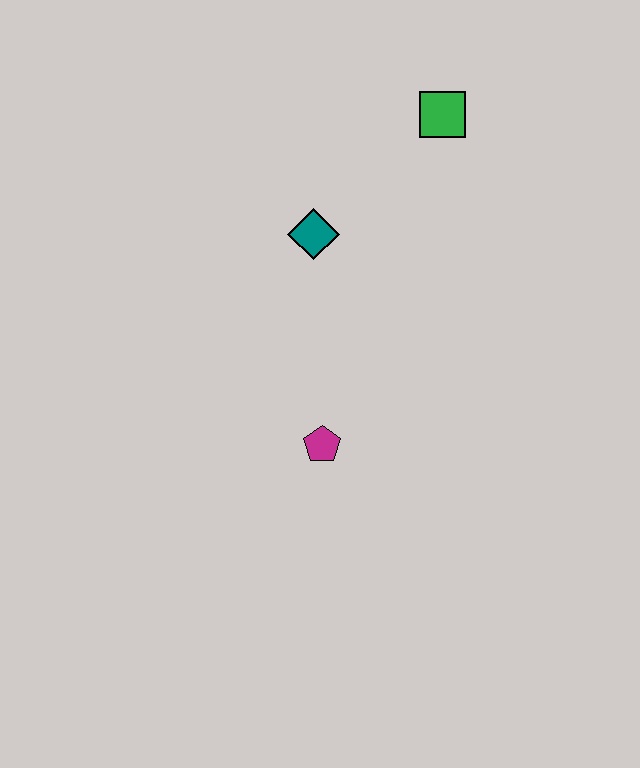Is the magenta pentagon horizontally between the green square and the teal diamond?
Yes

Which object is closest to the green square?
The teal diamond is closest to the green square.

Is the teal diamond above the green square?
No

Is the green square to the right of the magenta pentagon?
Yes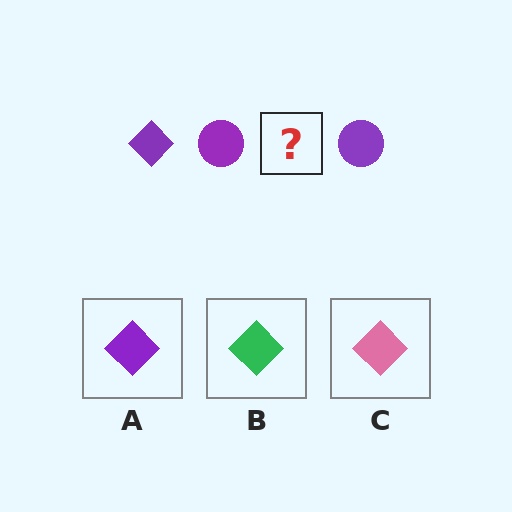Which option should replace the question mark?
Option A.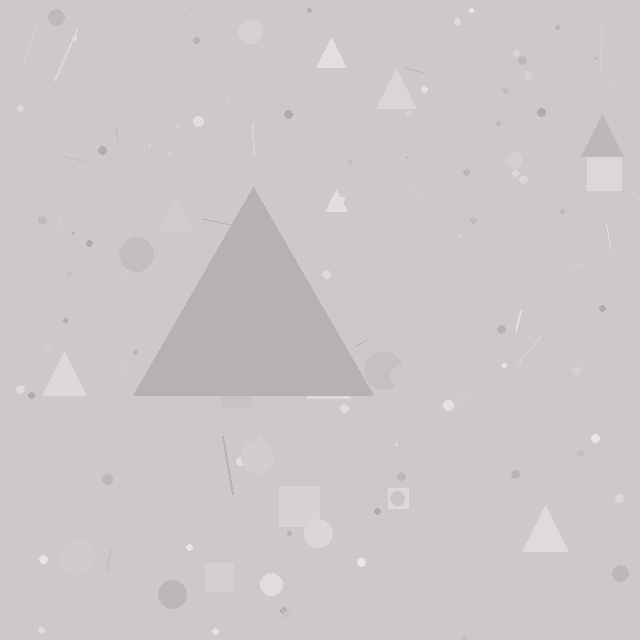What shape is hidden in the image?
A triangle is hidden in the image.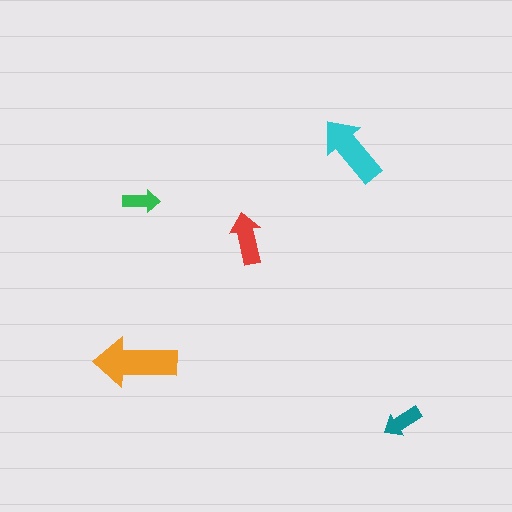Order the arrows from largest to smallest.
the orange one, the cyan one, the red one, the teal one, the green one.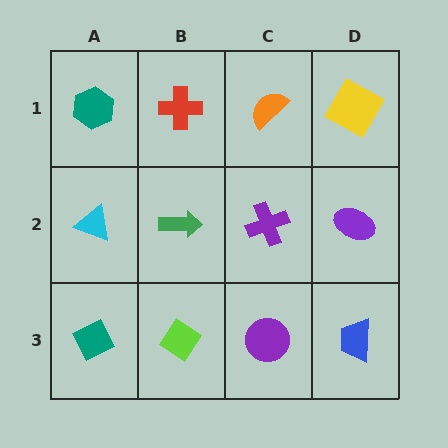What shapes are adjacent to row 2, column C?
An orange semicircle (row 1, column C), a purple circle (row 3, column C), a green arrow (row 2, column B), a purple ellipse (row 2, column D).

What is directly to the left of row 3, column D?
A purple circle.